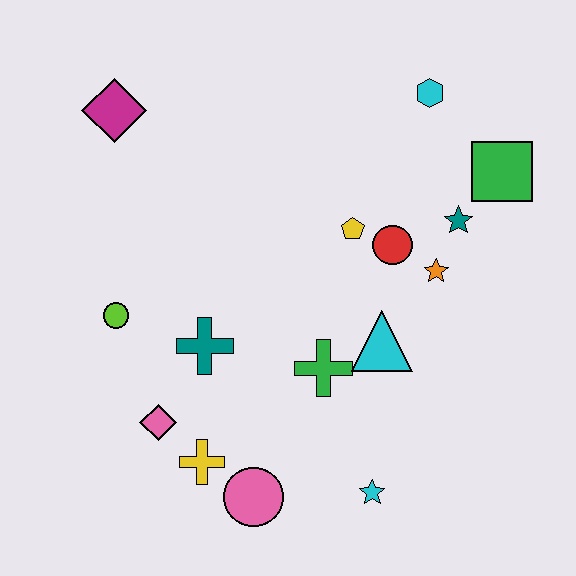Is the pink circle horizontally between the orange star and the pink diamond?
Yes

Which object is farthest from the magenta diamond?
The cyan star is farthest from the magenta diamond.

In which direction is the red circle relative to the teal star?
The red circle is to the left of the teal star.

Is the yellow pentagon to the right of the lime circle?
Yes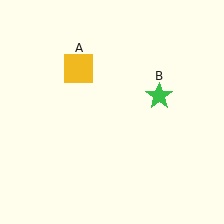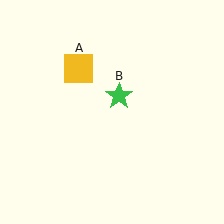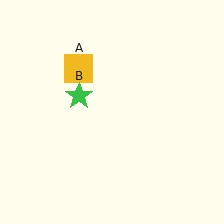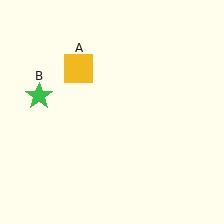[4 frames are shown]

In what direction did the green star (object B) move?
The green star (object B) moved left.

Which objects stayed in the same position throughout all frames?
Yellow square (object A) remained stationary.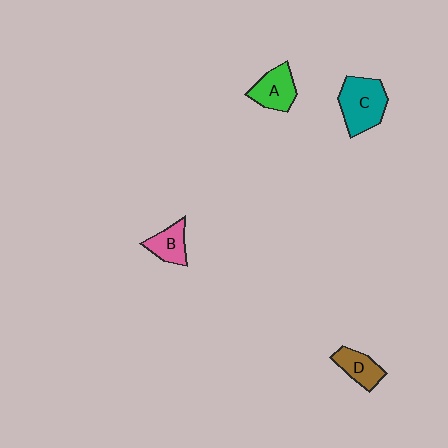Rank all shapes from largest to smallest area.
From largest to smallest: C (teal), A (green), D (brown), B (pink).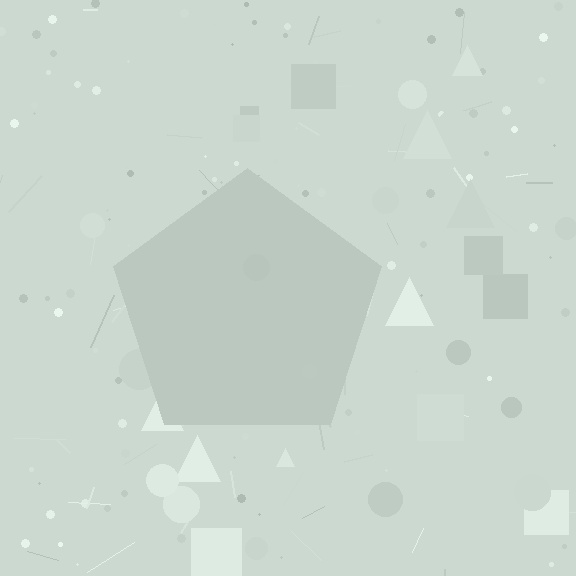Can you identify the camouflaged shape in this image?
The camouflaged shape is a pentagon.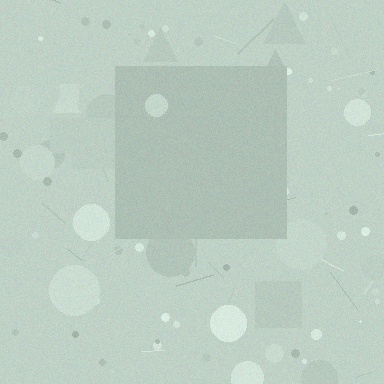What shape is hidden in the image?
A square is hidden in the image.